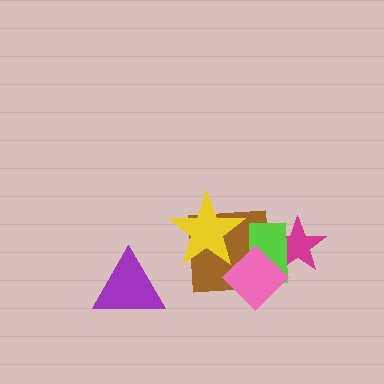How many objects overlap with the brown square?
3 objects overlap with the brown square.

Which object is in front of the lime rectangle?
The pink diamond is in front of the lime rectangle.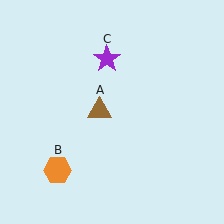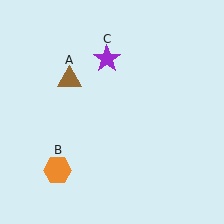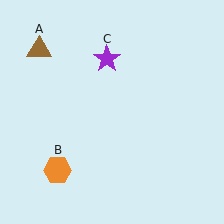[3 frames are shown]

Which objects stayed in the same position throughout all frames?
Orange hexagon (object B) and purple star (object C) remained stationary.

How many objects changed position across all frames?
1 object changed position: brown triangle (object A).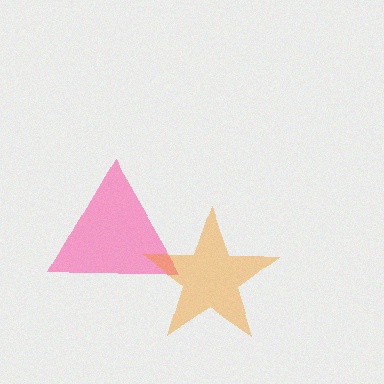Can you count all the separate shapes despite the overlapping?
Yes, there are 2 separate shapes.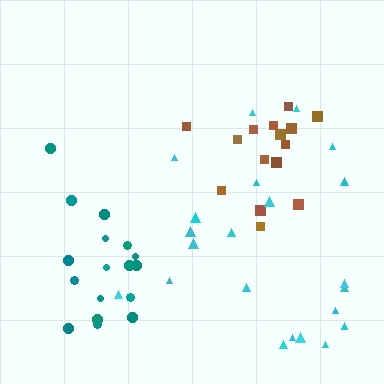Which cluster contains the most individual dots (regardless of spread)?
Cyan (23).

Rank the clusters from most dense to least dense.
teal, brown, cyan.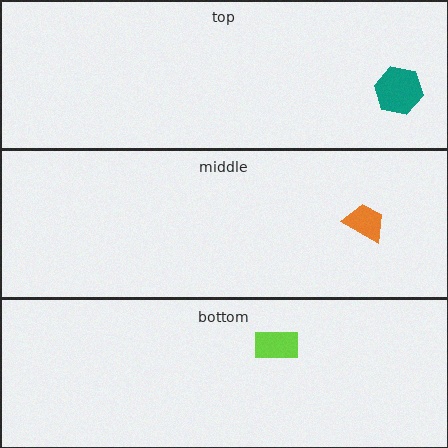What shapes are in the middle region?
The orange trapezoid.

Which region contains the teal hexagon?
The top region.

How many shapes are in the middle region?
1.